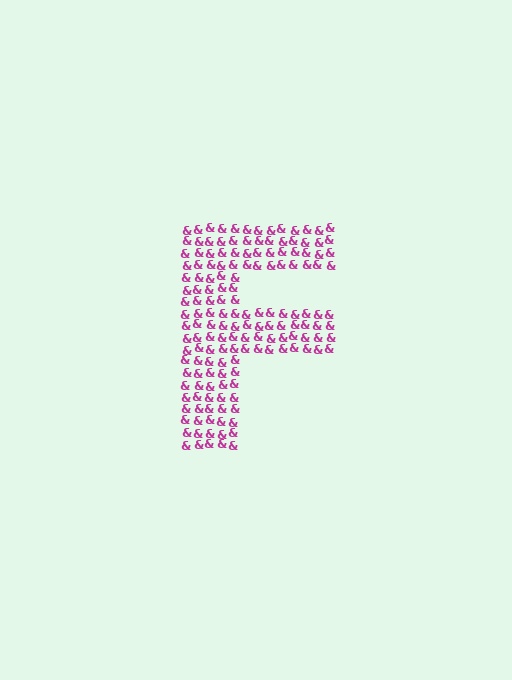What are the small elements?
The small elements are ampersands.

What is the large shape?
The large shape is the letter F.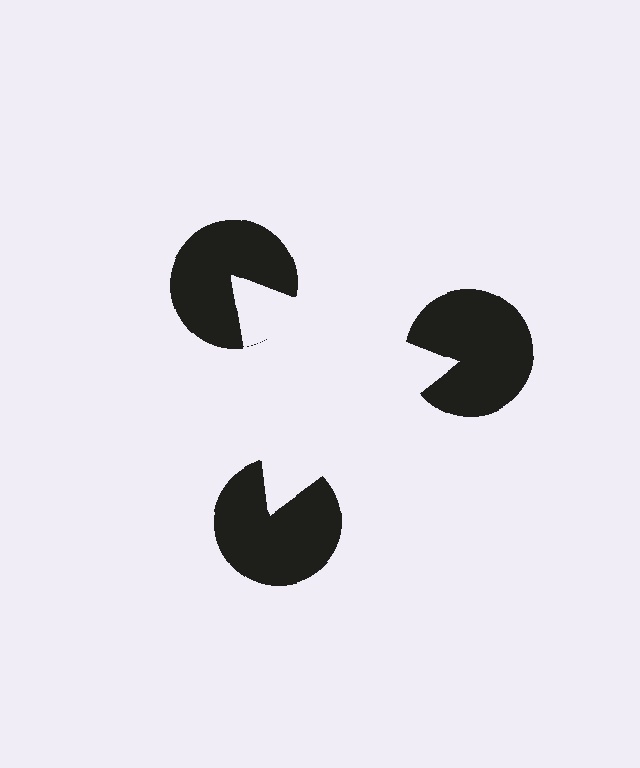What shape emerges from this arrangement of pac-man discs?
An illusory triangle — its edges are inferred from the aligned wedge cuts in the pac-man discs, not physically drawn.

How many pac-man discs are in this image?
There are 3 — one at each vertex of the illusory triangle.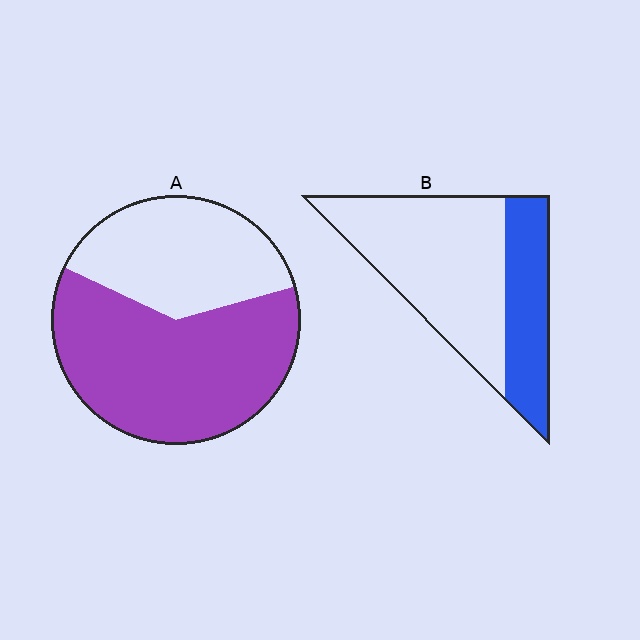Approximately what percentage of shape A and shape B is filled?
A is approximately 60% and B is approximately 35%.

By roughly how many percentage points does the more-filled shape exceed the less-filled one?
By roughly 30 percentage points (A over B).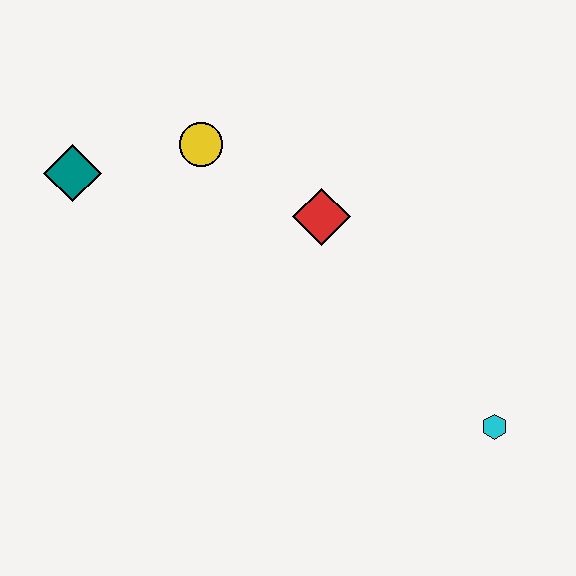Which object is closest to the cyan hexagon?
The red diamond is closest to the cyan hexagon.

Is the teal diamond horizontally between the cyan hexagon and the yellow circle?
No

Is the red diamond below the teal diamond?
Yes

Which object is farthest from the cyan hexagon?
The teal diamond is farthest from the cyan hexagon.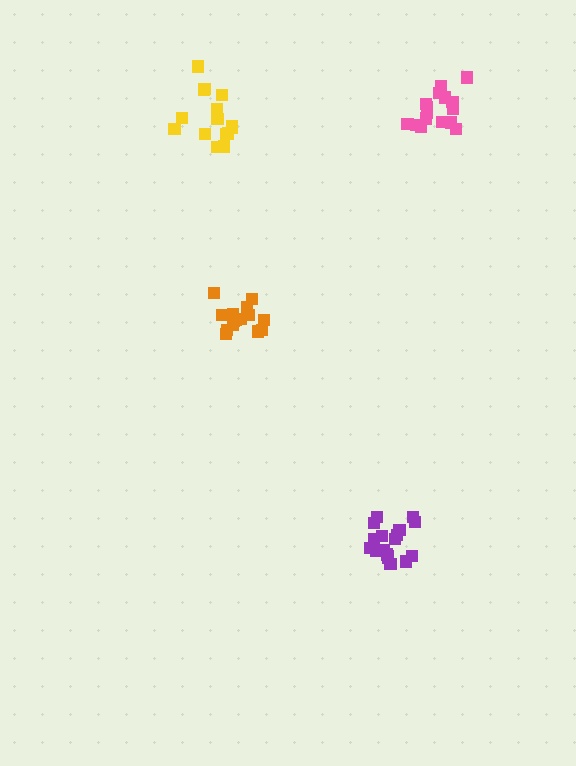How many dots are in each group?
Group 1: 16 dots, Group 2: 18 dots, Group 3: 16 dots, Group 4: 15 dots (65 total).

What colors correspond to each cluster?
The clusters are colored: orange, purple, pink, yellow.